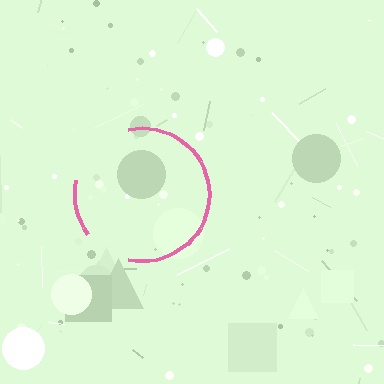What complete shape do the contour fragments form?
The contour fragments form a circle.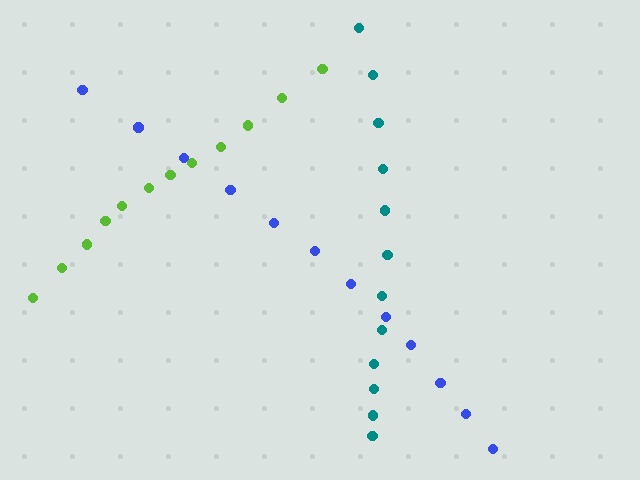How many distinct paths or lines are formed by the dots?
There are 3 distinct paths.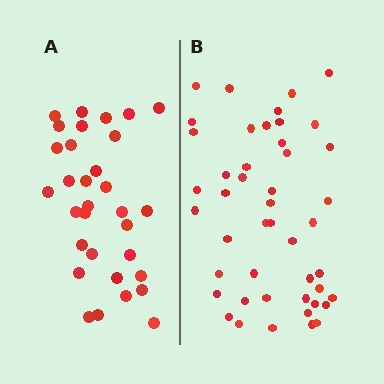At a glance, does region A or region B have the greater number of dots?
Region B (the right region) has more dots.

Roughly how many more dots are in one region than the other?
Region B has approximately 15 more dots than region A.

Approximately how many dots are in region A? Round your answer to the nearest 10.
About 30 dots. (The exact count is 32, which rounds to 30.)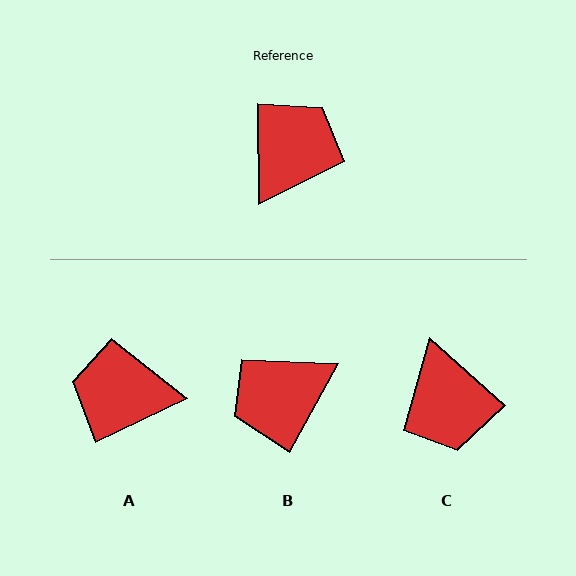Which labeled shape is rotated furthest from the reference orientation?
B, about 150 degrees away.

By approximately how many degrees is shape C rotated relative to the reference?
Approximately 133 degrees clockwise.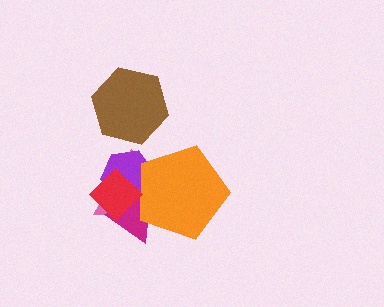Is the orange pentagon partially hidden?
Yes, it is partially covered by another shape.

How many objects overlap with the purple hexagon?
4 objects overlap with the purple hexagon.